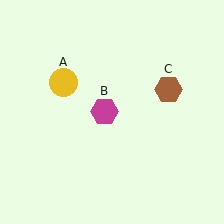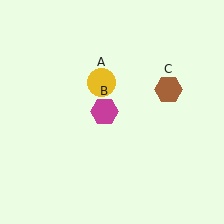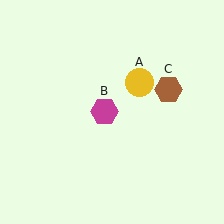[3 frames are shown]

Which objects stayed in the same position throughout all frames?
Magenta hexagon (object B) and brown hexagon (object C) remained stationary.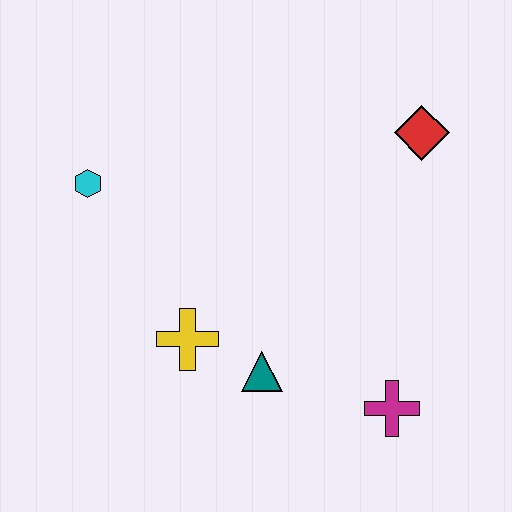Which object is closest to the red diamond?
The magenta cross is closest to the red diamond.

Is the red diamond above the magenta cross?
Yes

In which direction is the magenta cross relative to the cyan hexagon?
The magenta cross is to the right of the cyan hexagon.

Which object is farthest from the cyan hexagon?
The magenta cross is farthest from the cyan hexagon.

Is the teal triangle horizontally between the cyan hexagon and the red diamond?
Yes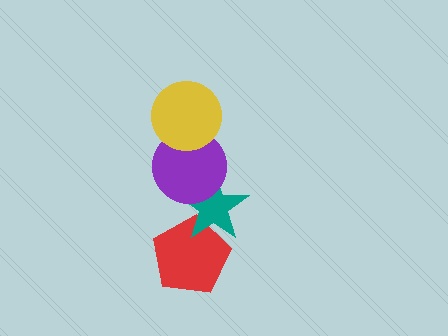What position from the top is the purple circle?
The purple circle is 2nd from the top.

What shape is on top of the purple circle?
The yellow circle is on top of the purple circle.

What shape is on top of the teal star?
The purple circle is on top of the teal star.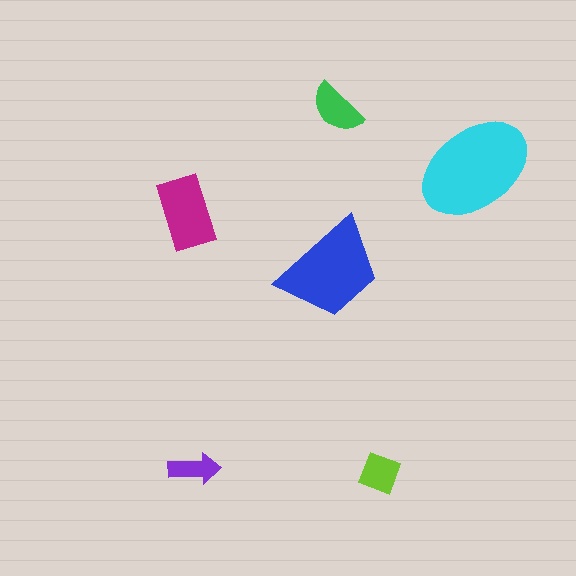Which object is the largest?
The cyan ellipse.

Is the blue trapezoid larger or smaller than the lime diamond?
Larger.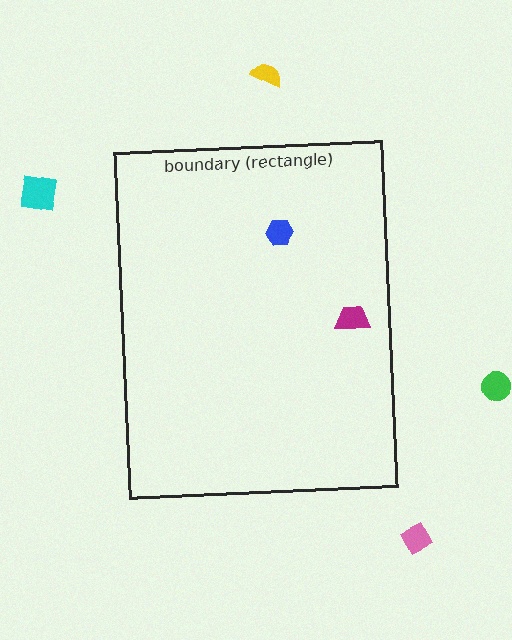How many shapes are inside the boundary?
2 inside, 4 outside.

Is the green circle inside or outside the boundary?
Outside.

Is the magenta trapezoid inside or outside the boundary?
Inside.